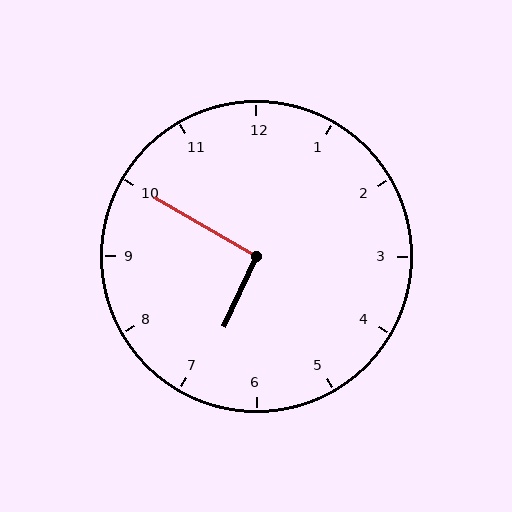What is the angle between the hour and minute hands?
Approximately 95 degrees.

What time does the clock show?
6:50.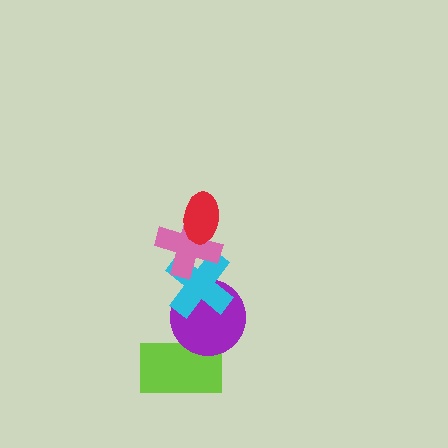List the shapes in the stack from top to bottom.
From top to bottom: the red ellipse, the pink cross, the cyan cross, the purple circle, the lime rectangle.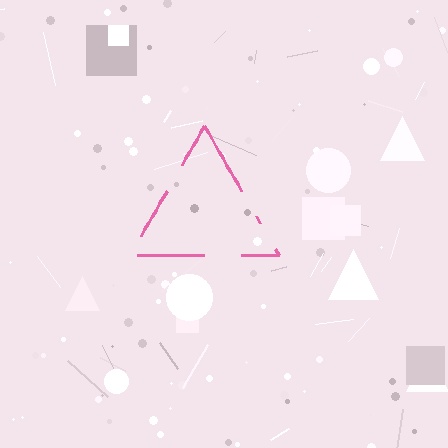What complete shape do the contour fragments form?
The contour fragments form a triangle.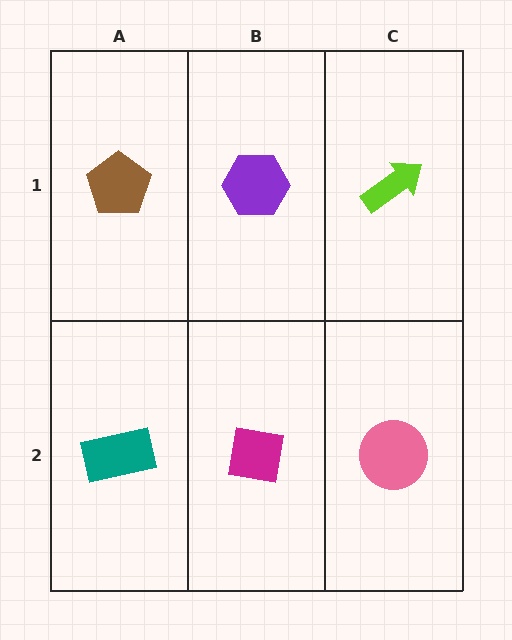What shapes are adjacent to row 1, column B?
A magenta square (row 2, column B), a brown pentagon (row 1, column A), a lime arrow (row 1, column C).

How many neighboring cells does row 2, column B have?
3.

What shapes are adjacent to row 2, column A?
A brown pentagon (row 1, column A), a magenta square (row 2, column B).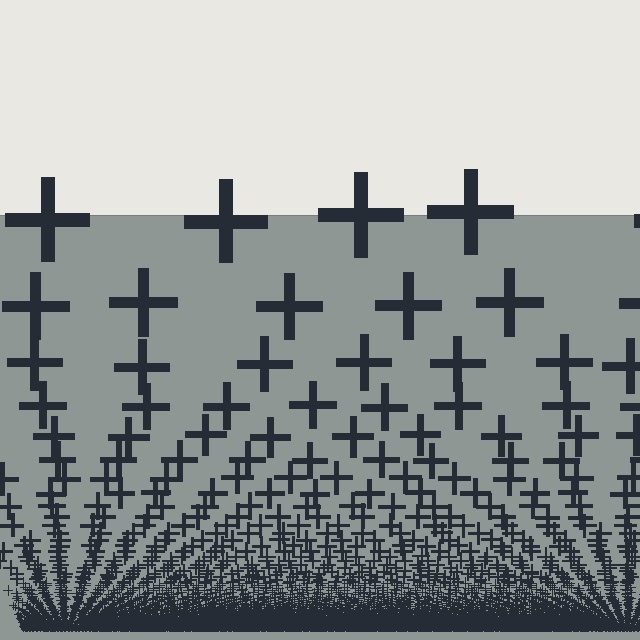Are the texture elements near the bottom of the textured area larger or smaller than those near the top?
Smaller. The gradient is inverted — elements near the bottom are smaller and denser.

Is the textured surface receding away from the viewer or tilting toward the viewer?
The surface appears to tilt toward the viewer. Texture elements get larger and sparser toward the top.